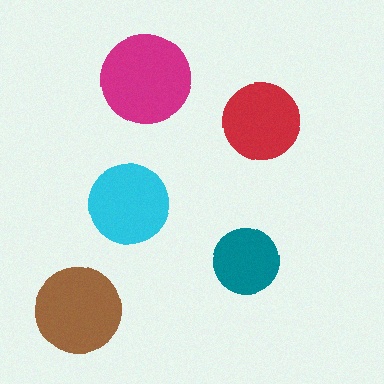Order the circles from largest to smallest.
the magenta one, the brown one, the cyan one, the red one, the teal one.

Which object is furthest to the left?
The brown circle is leftmost.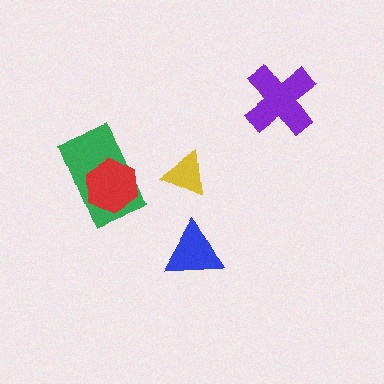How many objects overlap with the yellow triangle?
0 objects overlap with the yellow triangle.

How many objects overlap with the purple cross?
0 objects overlap with the purple cross.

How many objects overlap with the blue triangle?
0 objects overlap with the blue triangle.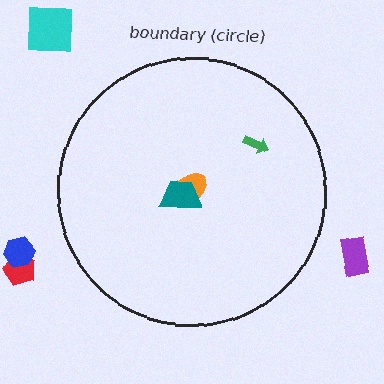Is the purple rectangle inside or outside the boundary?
Outside.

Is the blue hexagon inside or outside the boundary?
Outside.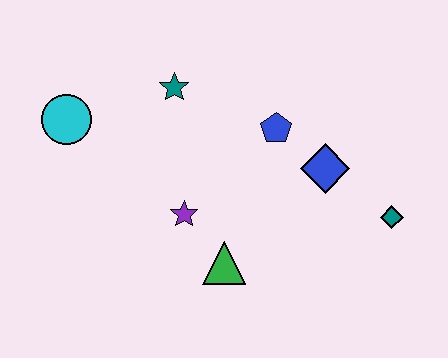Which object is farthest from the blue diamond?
The cyan circle is farthest from the blue diamond.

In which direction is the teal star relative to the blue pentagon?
The teal star is to the left of the blue pentagon.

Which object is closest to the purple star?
The green triangle is closest to the purple star.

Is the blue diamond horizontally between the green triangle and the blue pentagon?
No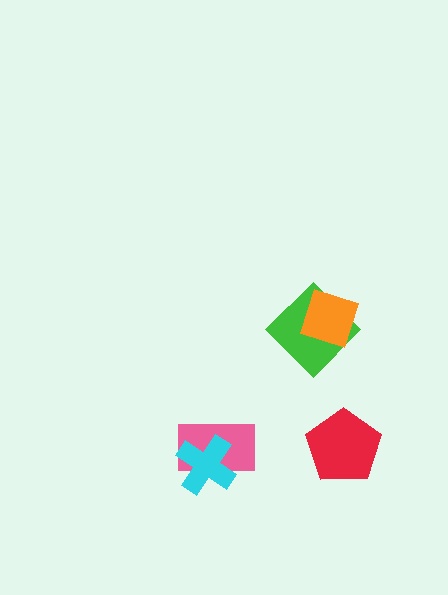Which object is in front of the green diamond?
The orange diamond is in front of the green diamond.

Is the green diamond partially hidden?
Yes, it is partially covered by another shape.